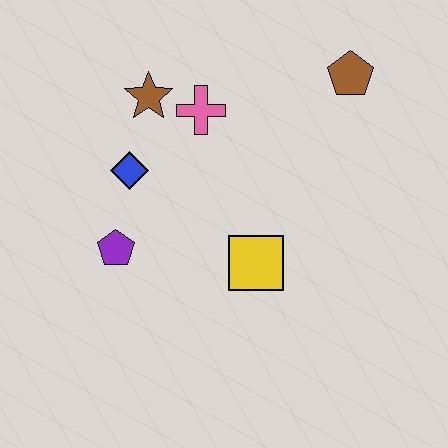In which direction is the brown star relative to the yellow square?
The brown star is above the yellow square.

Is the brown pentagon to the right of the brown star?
Yes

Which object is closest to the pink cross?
The brown star is closest to the pink cross.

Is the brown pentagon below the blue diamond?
No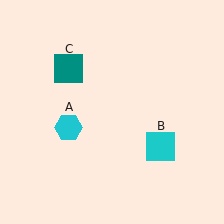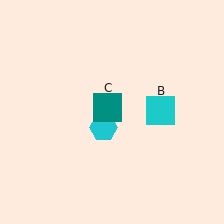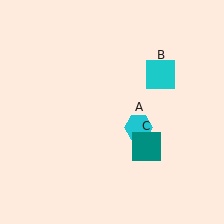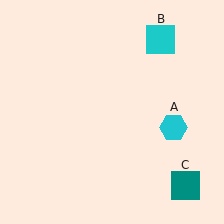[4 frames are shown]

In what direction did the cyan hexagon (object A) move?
The cyan hexagon (object A) moved right.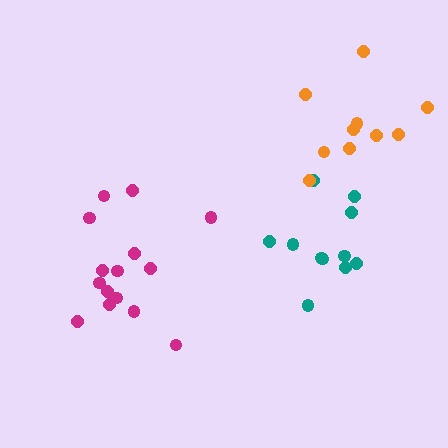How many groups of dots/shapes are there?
There are 3 groups.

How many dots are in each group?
Group 1: 11 dots, Group 2: 10 dots, Group 3: 15 dots (36 total).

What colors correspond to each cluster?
The clusters are colored: teal, orange, magenta.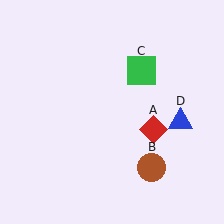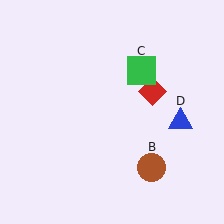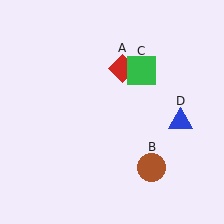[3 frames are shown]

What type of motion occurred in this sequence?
The red diamond (object A) rotated counterclockwise around the center of the scene.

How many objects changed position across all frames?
1 object changed position: red diamond (object A).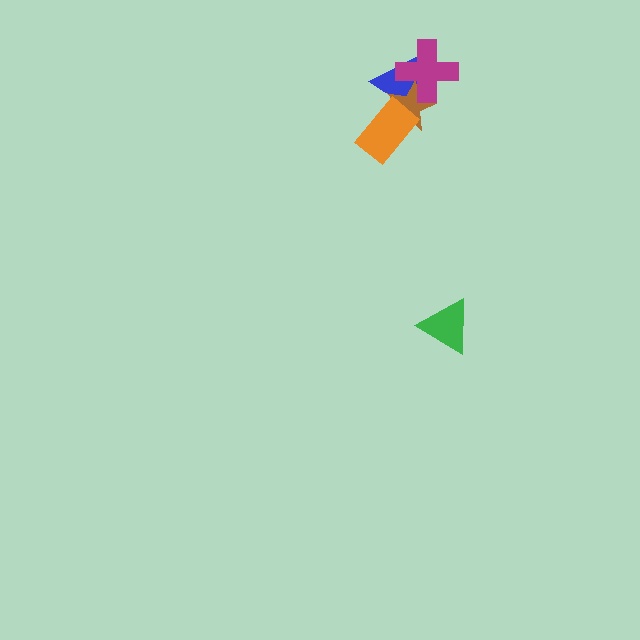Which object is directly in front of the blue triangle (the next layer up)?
The brown star is directly in front of the blue triangle.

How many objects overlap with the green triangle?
0 objects overlap with the green triangle.